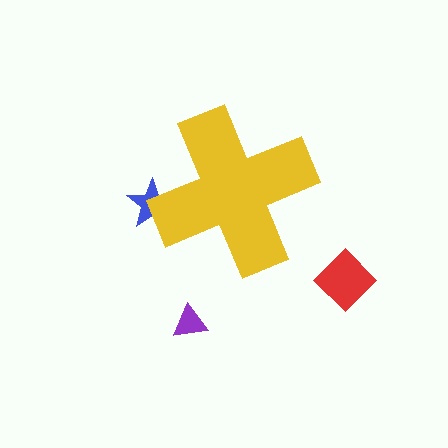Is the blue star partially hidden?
Yes, the blue star is partially hidden behind the yellow cross.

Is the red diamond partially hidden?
No, the red diamond is fully visible.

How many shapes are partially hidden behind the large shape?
1 shape is partially hidden.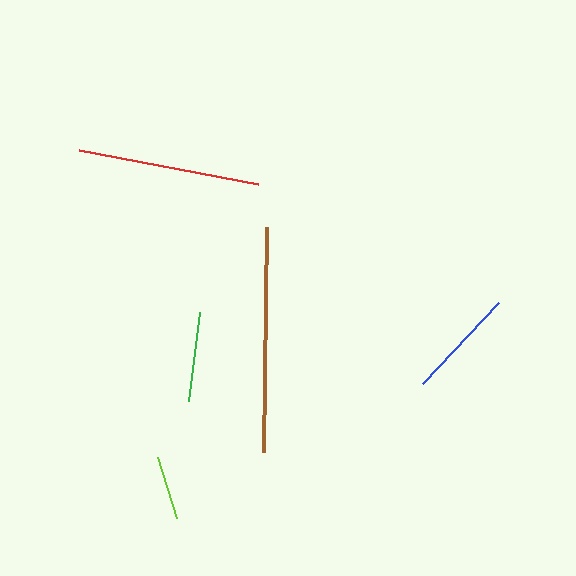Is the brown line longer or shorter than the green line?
The brown line is longer than the green line.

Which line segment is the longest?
The brown line is the longest at approximately 225 pixels.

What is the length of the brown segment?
The brown segment is approximately 225 pixels long.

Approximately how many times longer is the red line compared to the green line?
The red line is approximately 2.0 times the length of the green line.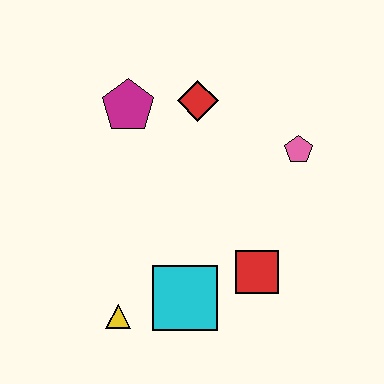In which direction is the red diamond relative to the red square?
The red diamond is above the red square.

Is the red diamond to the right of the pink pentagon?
No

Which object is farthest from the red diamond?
The yellow triangle is farthest from the red diamond.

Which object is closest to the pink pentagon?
The red diamond is closest to the pink pentagon.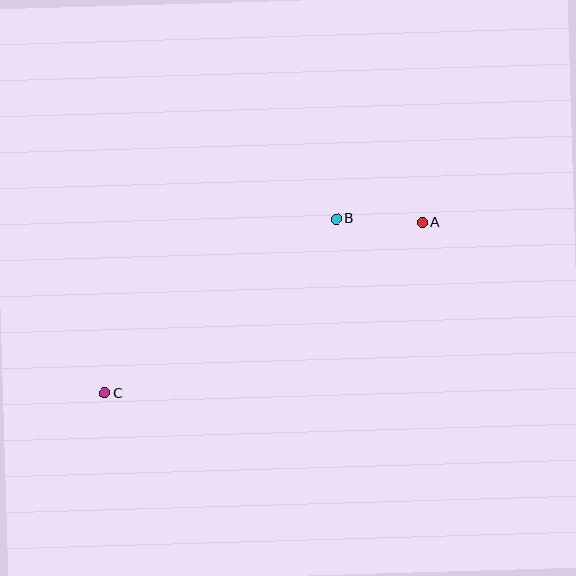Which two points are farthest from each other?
Points A and C are farthest from each other.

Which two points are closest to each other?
Points A and B are closest to each other.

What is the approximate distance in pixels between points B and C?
The distance between B and C is approximately 290 pixels.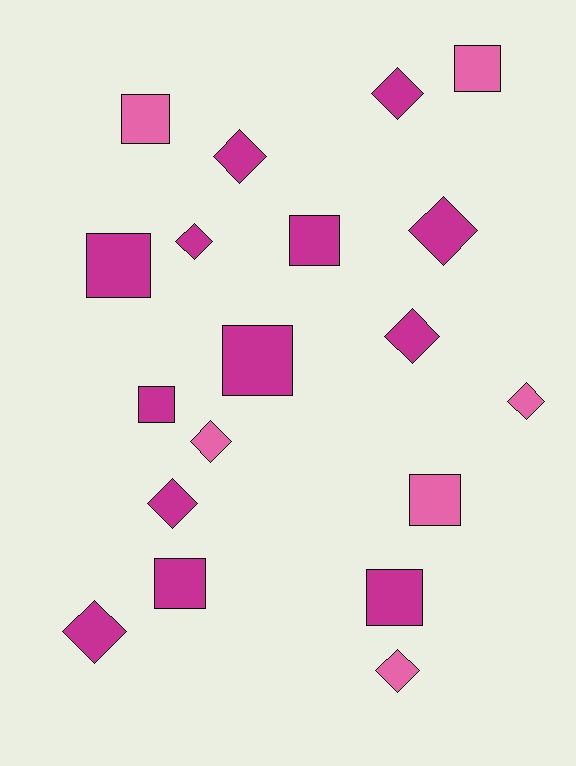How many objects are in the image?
There are 19 objects.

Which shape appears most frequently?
Diamond, with 10 objects.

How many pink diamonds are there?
There are 3 pink diamonds.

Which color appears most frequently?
Magenta, with 13 objects.